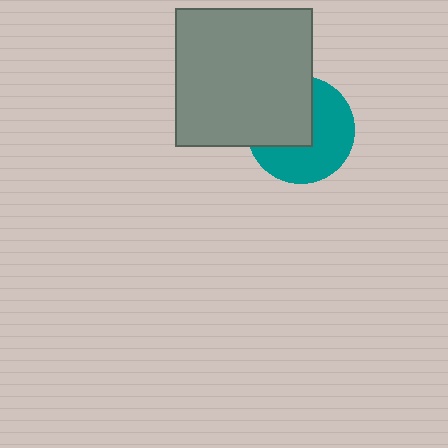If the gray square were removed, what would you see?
You would see the complete teal circle.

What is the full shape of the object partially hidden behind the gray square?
The partially hidden object is a teal circle.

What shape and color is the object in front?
The object in front is a gray square.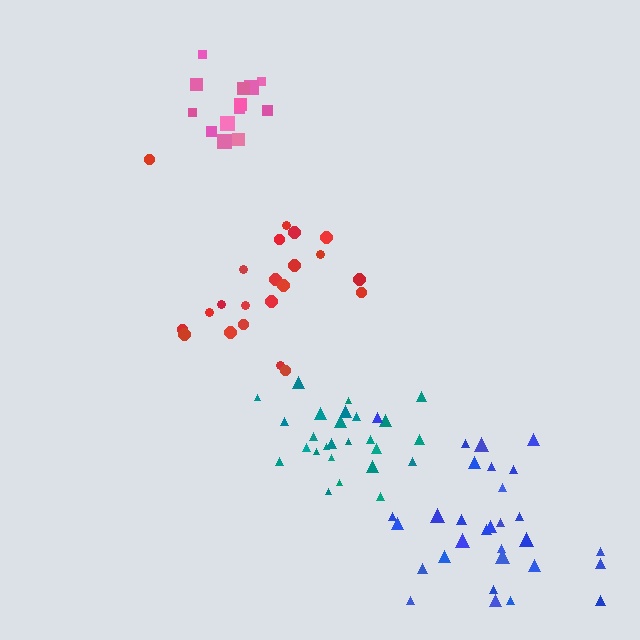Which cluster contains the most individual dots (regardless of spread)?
Blue (30).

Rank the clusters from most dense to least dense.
teal, pink, red, blue.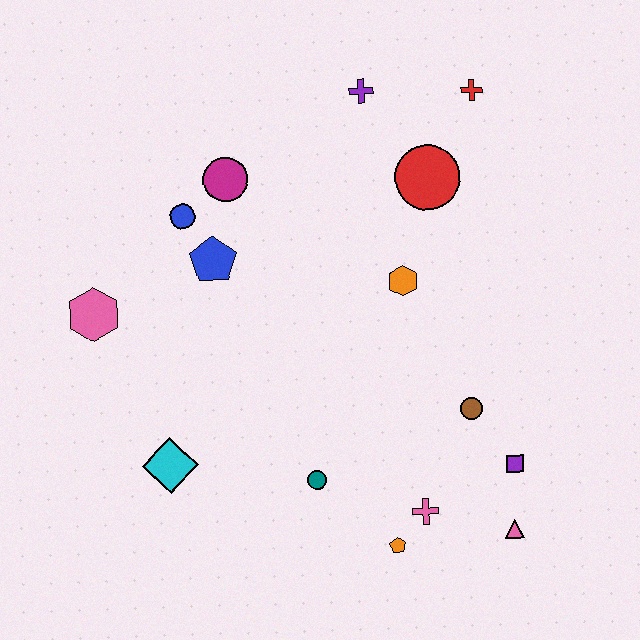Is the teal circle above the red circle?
No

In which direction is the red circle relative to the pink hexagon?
The red circle is to the right of the pink hexagon.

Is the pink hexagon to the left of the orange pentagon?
Yes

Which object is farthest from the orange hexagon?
The pink hexagon is farthest from the orange hexagon.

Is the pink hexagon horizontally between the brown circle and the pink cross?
No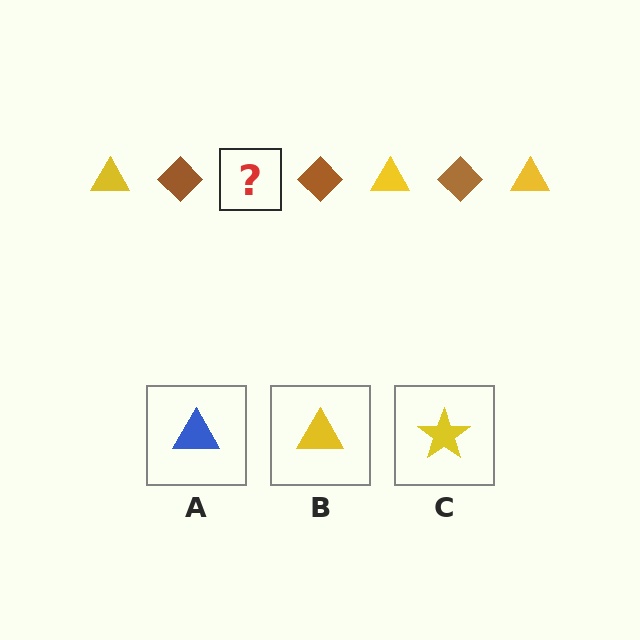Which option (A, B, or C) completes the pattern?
B.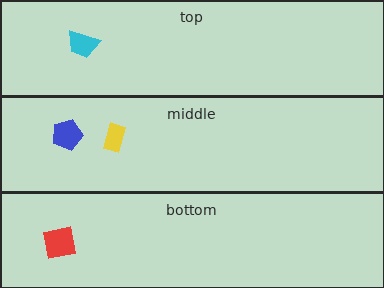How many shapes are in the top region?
1.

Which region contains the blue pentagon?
The middle region.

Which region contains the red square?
The bottom region.